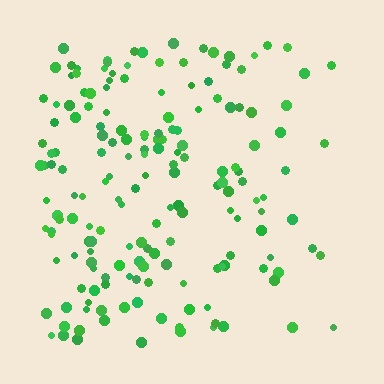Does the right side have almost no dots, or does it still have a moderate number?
Still a moderate number, just noticeably fewer than the left.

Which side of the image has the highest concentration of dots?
The left.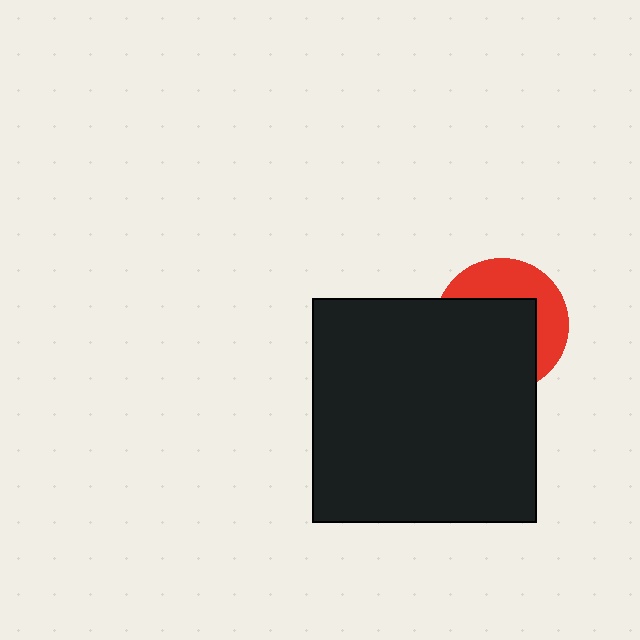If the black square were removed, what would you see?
You would see the complete red circle.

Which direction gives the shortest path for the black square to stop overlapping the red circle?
Moving toward the lower-left gives the shortest separation.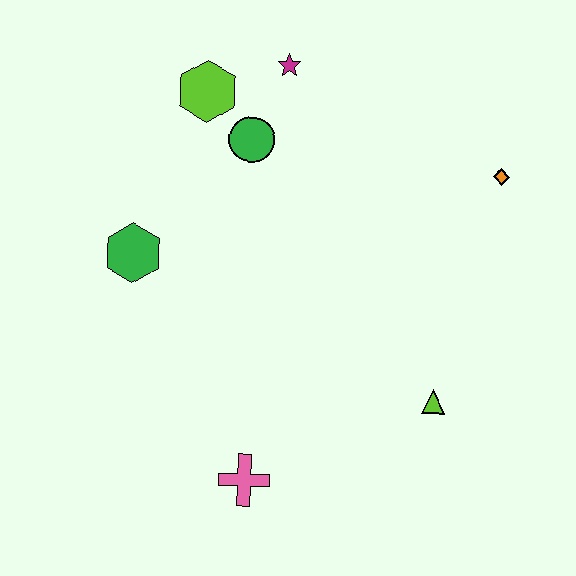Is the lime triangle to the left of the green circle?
No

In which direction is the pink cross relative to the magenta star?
The pink cross is below the magenta star.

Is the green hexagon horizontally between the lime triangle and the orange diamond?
No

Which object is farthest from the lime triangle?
The lime hexagon is farthest from the lime triangle.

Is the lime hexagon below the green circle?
No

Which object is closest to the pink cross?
The lime triangle is closest to the pink cross.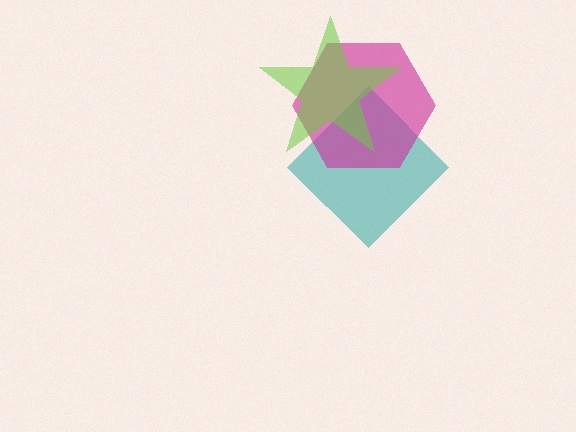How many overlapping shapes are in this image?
There are 3 overlapping shapes in the image.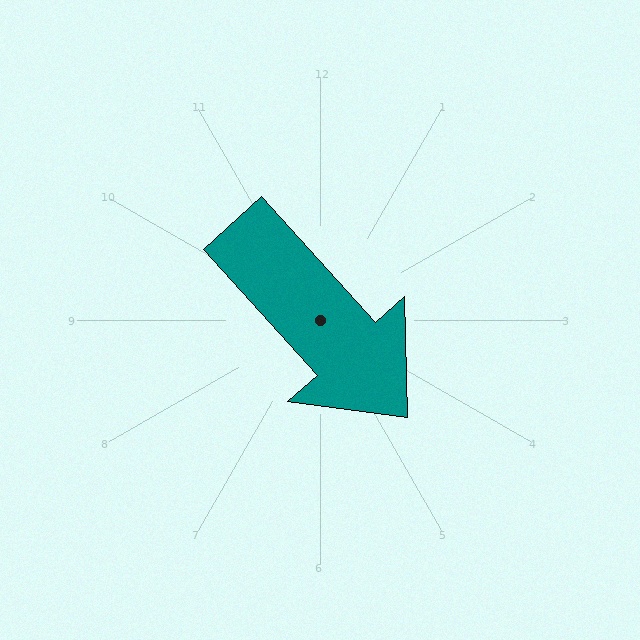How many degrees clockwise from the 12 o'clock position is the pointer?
Approximately 138 degrees.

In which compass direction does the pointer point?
Southeast.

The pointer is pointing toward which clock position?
Roughly 5 o'clock.